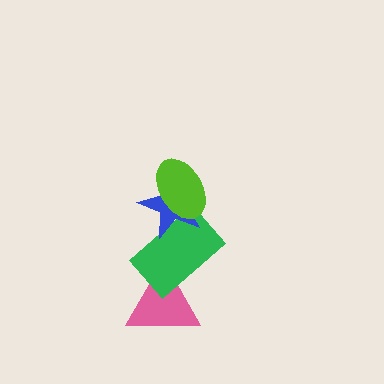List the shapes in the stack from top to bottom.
From top to bottom: the lime ellipse, the blue star, the green rectangle, the pink triangle.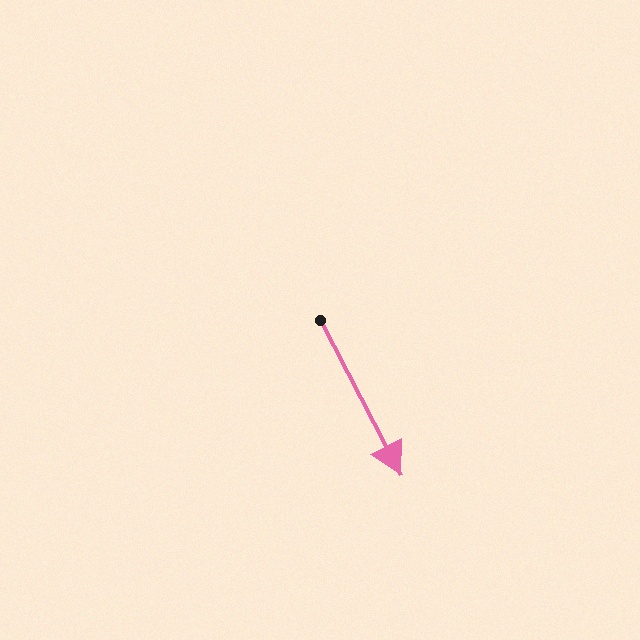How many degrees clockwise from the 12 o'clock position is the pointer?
Approximately 152 degrees.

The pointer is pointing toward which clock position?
Roughly 5 o'clock.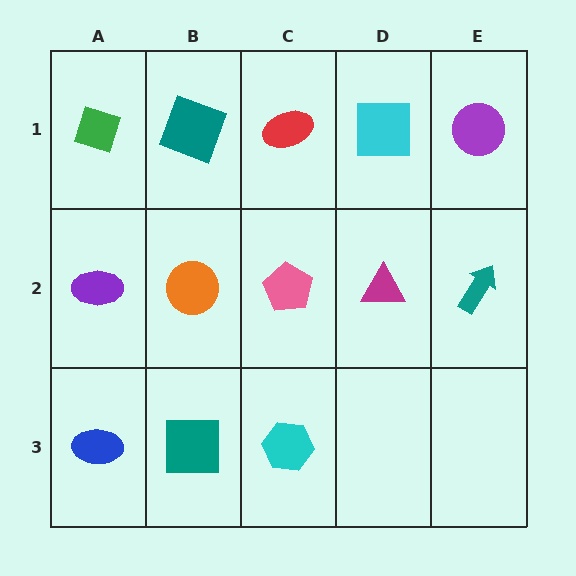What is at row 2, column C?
A pink pentagon.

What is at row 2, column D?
A magenta triangle.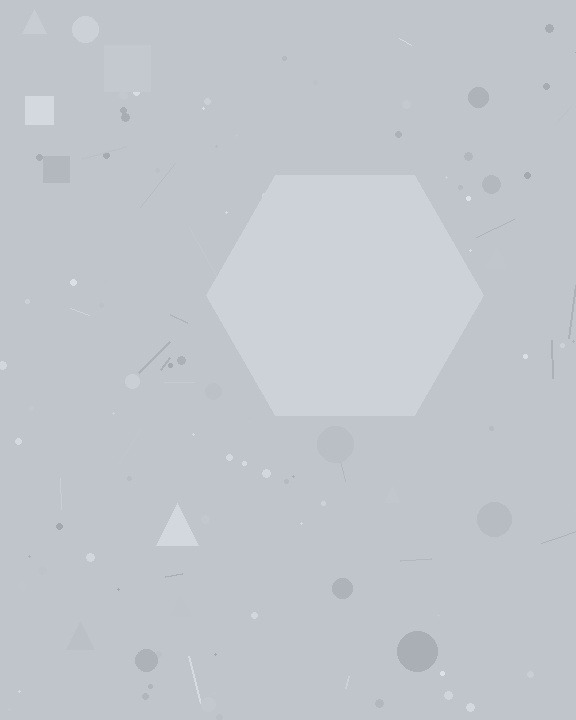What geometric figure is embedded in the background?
A hexagon is embedded in the background.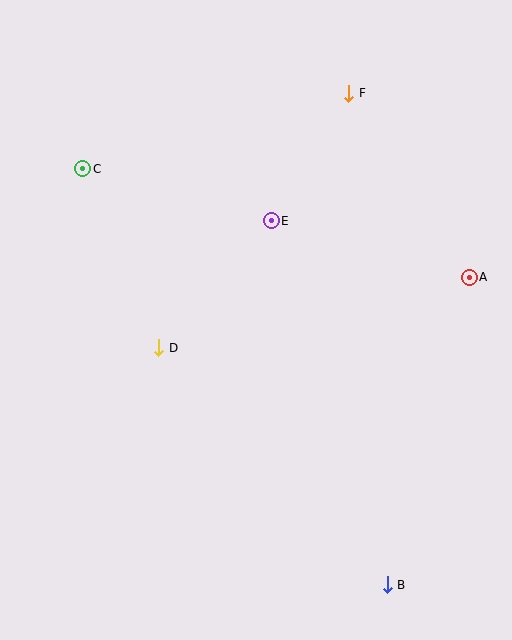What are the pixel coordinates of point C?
Point C is at (83, 169).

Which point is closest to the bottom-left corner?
Point D is closest to the bottom-left corner.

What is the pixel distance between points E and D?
The distance between E and D is 169 pixels.